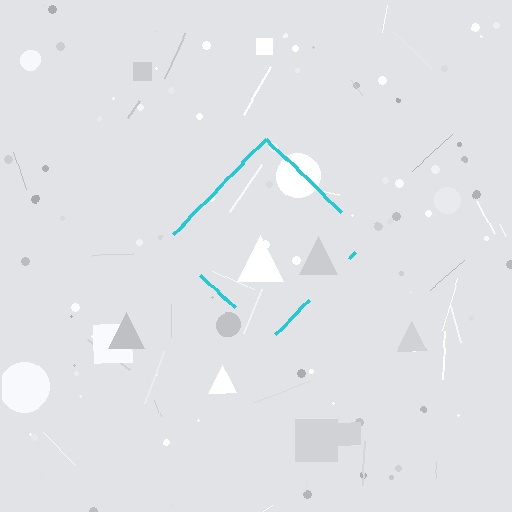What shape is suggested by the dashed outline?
The dashed outline suggests a diamond.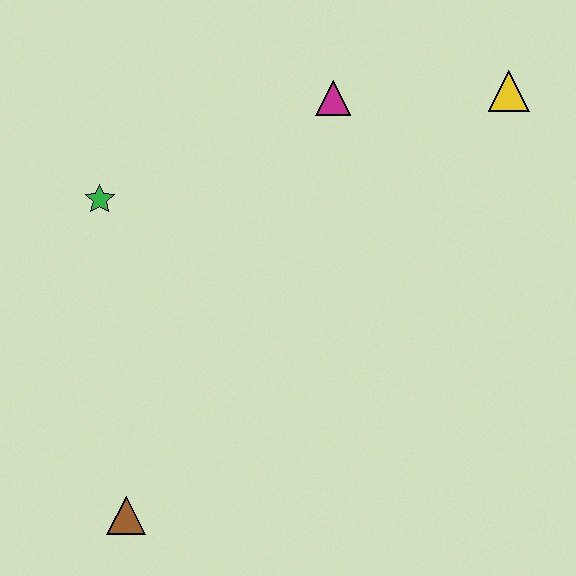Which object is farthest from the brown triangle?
The yellow triangle is farthest from the brown triangle.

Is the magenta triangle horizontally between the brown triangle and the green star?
No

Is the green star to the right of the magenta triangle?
No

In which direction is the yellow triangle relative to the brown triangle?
The yellow triangle is above the brown triangle.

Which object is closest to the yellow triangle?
The magenta triangle is closest to the yellow triangle.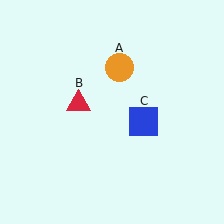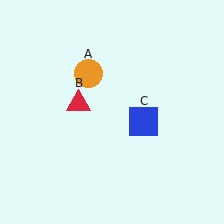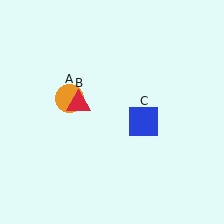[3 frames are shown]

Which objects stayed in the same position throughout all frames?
Red triangle (object B) and blue square (object C) remained stationary.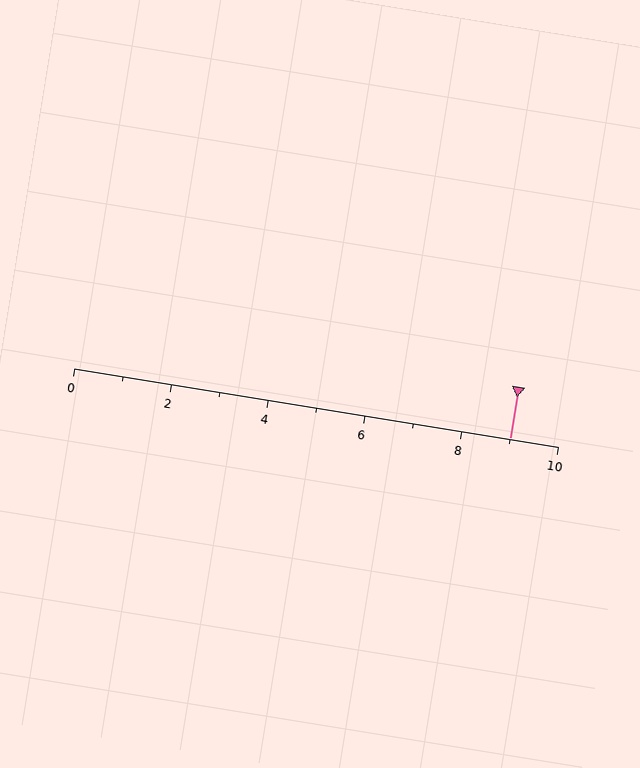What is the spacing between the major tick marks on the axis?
The major ticks are spaced 2 apart.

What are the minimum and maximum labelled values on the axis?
The axis runs from 0 to 10.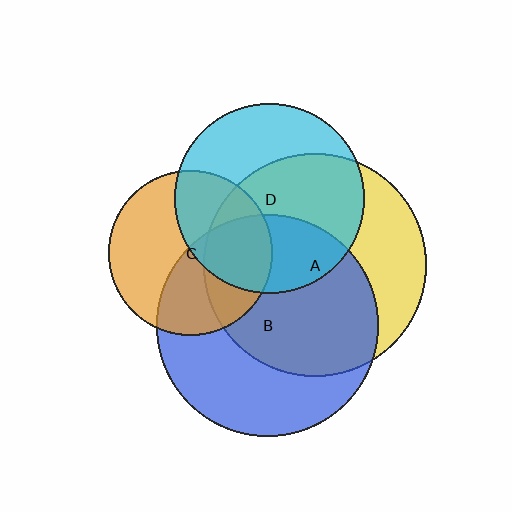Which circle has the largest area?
Circle A (yellow).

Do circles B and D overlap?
Yes.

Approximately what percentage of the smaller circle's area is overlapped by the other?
Approximately 30%.